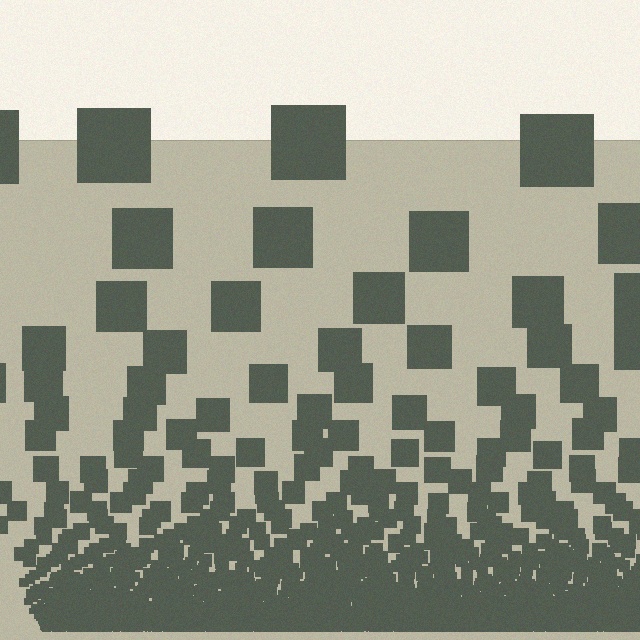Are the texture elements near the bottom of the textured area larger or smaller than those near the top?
Smaller. The gradient is inverted — elements near the bottom are smaller and denser.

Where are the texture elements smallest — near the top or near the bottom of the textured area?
Near the bottom.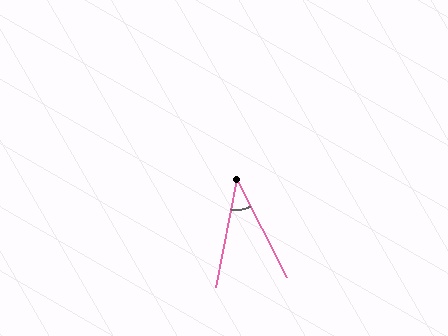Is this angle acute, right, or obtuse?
It is acute.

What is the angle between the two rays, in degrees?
Approximately 38 degrees.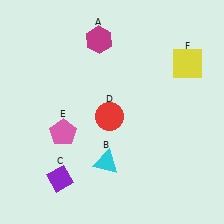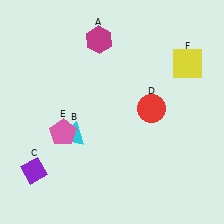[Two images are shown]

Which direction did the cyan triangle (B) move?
The cyan triangle (B) moved left.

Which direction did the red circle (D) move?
The red circle (D) moved right.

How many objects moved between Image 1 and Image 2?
3 objects moved between the two images.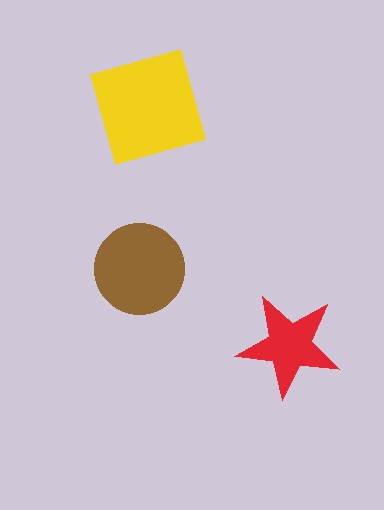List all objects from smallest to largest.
The red star, the brown circle, the yellow square.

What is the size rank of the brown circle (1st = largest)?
2nd.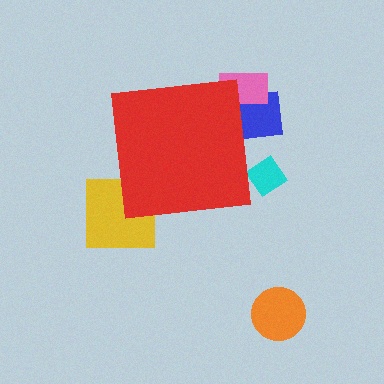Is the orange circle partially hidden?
No, the orange circle is fully visible.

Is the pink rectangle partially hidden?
Yes, the pink rectangle is partially hidden behind the red square.